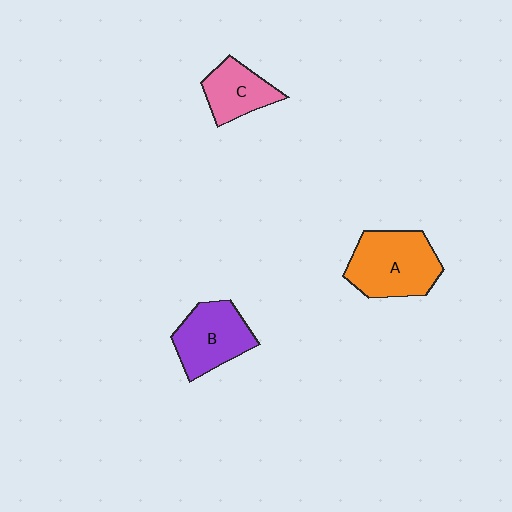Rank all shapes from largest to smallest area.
From largest to smallest: A (orange), B (purple), C (pink).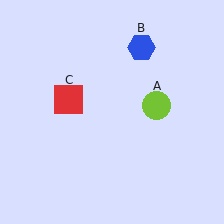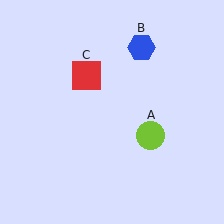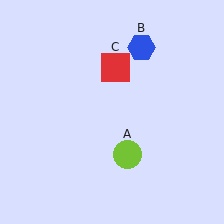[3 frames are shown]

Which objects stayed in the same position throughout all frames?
Blue hexagon (object B) remained stationary.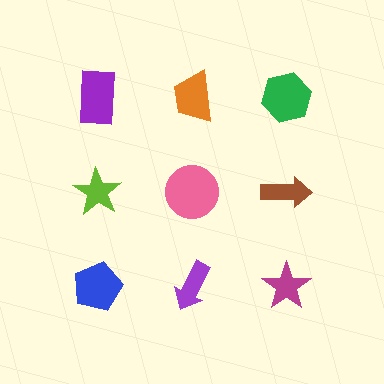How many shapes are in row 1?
3 shapes.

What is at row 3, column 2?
A purple arrow.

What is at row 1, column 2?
An orange trapezoid.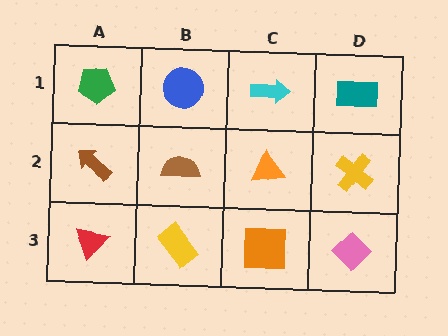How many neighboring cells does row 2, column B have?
4.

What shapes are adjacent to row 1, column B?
A brown semicircle (row 2, column B), a green pentagon (row 1, column A), a cyan arrow (row 1, column C).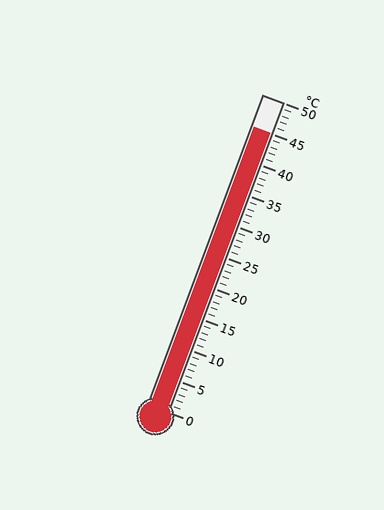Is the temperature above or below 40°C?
The temperature is above 40°C.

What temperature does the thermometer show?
The thermometer shows approximately 45°C.